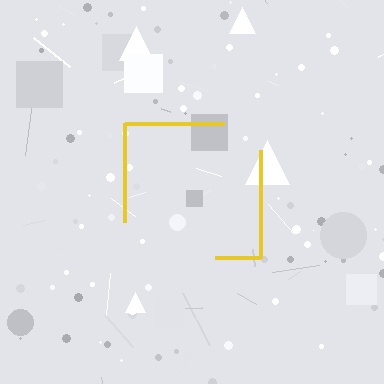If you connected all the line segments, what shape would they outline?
They would outline a square.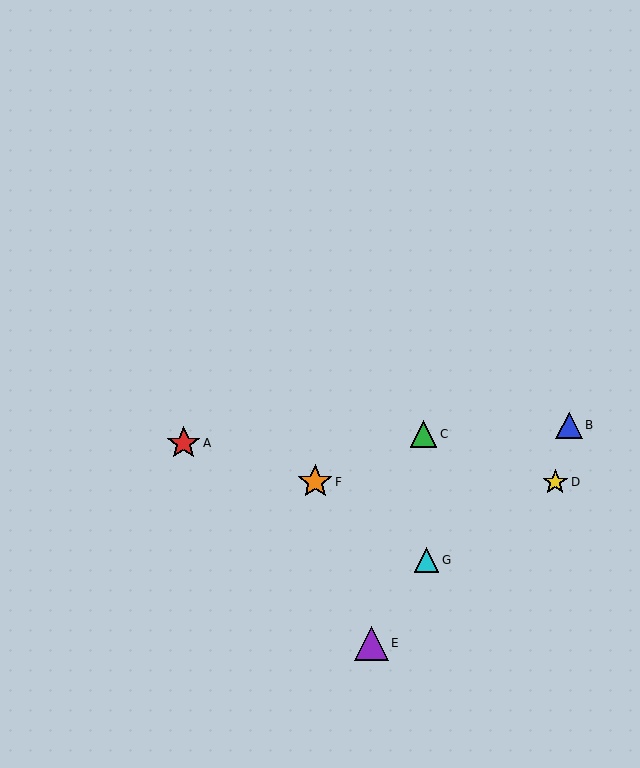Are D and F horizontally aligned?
Yes, both are at y≈482.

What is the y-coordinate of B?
Object B is at y≈425.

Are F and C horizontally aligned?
No, F is at y≈482 and C is at y≈434.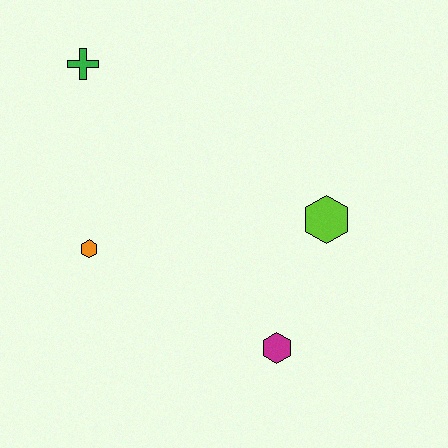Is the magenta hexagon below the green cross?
Yes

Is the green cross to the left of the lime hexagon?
Yes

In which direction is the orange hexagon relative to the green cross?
The orange hexagon is below the green cross.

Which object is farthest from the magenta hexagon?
The green cross is farthest from the magenta hexagon.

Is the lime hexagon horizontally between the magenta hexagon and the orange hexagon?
No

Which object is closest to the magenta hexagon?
The lime hexagon is closest to the magenta hexagon.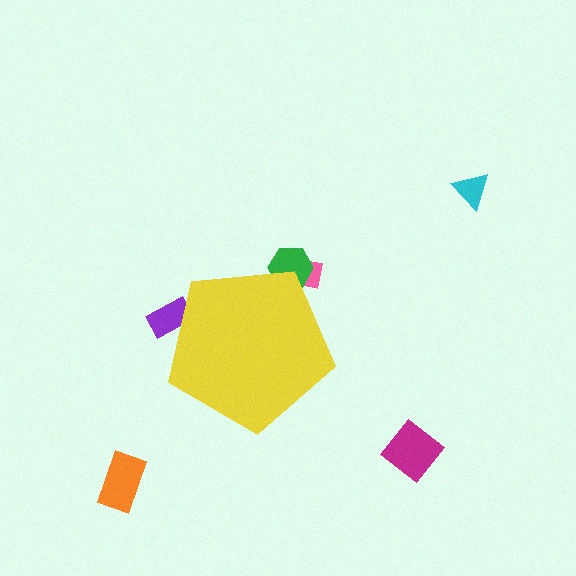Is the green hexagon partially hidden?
Yes, the green hexagon is partially hidden behind the yellow pentagon.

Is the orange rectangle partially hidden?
No, the orange rectangle is fully visible.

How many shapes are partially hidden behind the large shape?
3 shapes are partially hidden.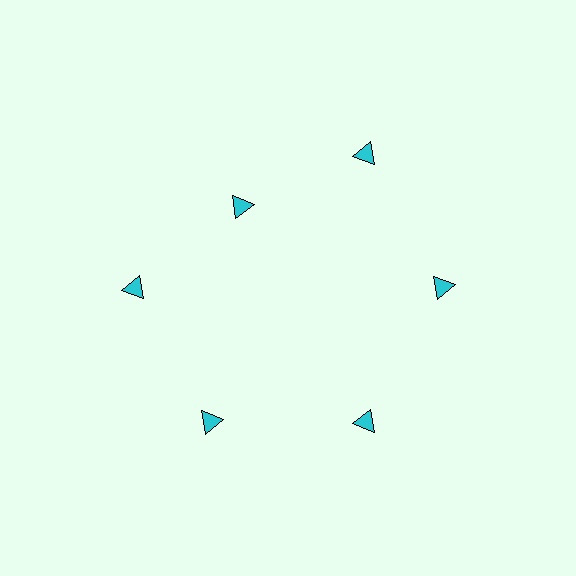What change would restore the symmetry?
The symmetry would be restored by moving it outward, back onto the ring so that all 6 triangles sit at equal angles and equal distance from the center.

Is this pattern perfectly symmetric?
No. The 6 cyan triangles are arranged in a ring, but one element near the 11 o'clock position is pulled inward toward the center, breaking the 6-fold rotational symmetry.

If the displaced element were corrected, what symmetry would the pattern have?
It would have 6-fold rotational symmetry — the pattern would map onto itself every 60 degrees.